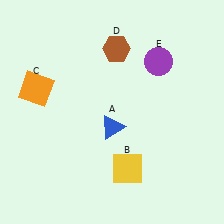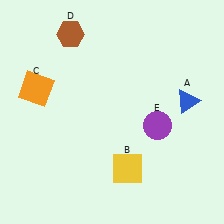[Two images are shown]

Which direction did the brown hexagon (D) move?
The brown hexagon (D) moved left.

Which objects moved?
The objects that moved are: the blue triangle (A), the brown hexagon (D), the purple circle (E).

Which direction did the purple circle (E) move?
The purple circle (E) moved down.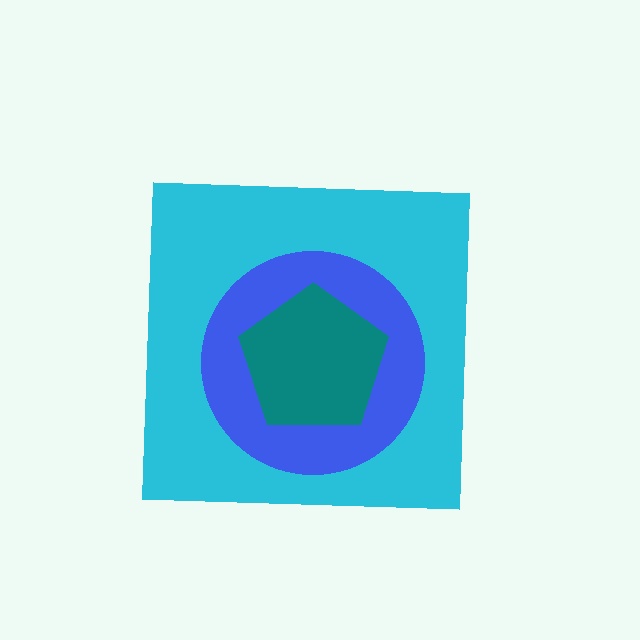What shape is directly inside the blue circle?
The teal pentagon.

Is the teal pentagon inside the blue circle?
Yes.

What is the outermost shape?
The cyan square.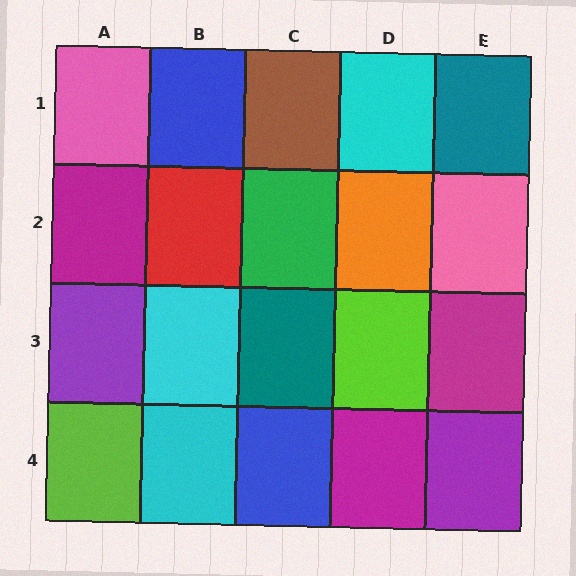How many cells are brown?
1 cell is brown.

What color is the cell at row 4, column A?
Lime.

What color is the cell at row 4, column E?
Purple.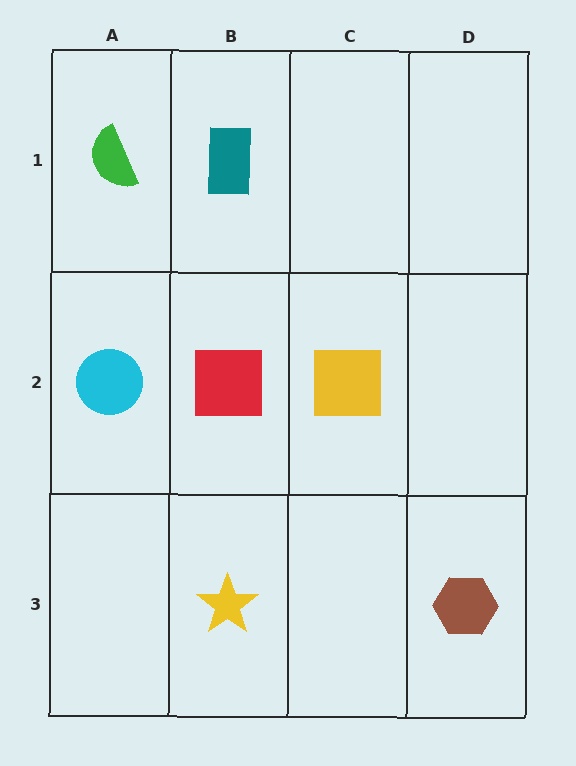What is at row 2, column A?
A cyan circle.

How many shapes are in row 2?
3 shapes.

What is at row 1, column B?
A teal rectangle.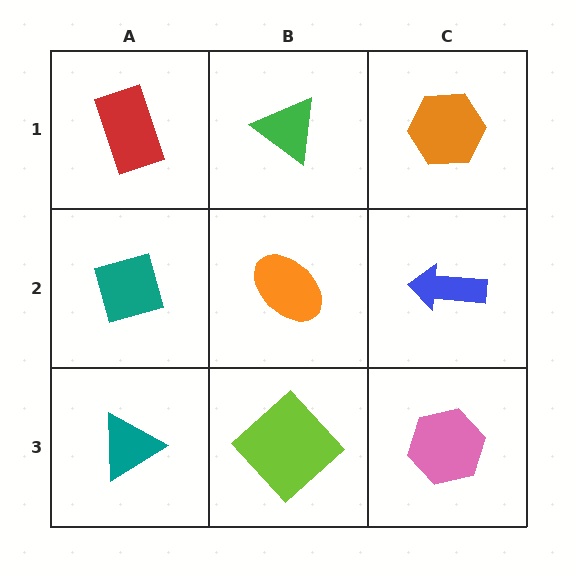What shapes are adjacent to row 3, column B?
An orange ellipse (row 2, column B), a teal triangle (row 3, column A), a pink hexagon (row 3, column C).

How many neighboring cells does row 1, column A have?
2.